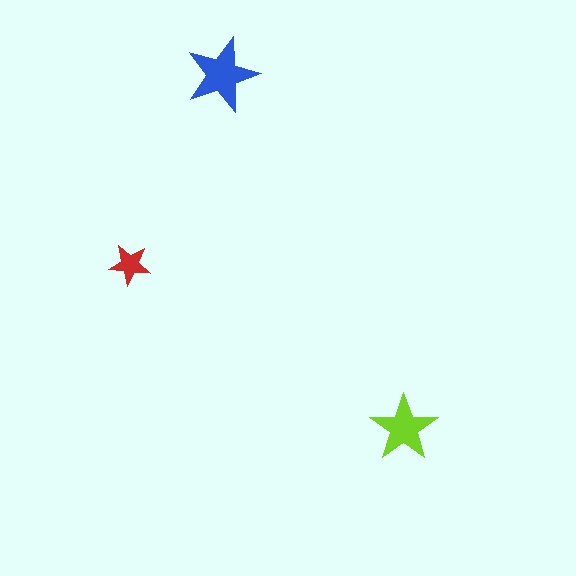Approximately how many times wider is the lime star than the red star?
About 1.5 times wider.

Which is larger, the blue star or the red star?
The blue one.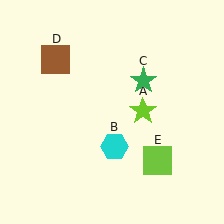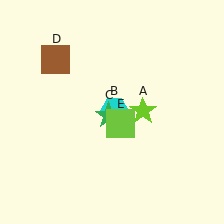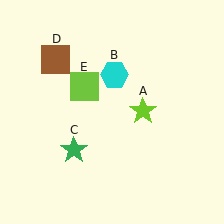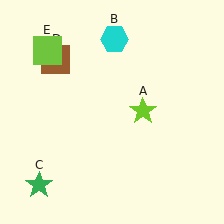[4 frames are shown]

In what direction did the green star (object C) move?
The green star (object C) moved down and to the left.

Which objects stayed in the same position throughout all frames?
Lime star (object A) and brown square (object D) remained stationary.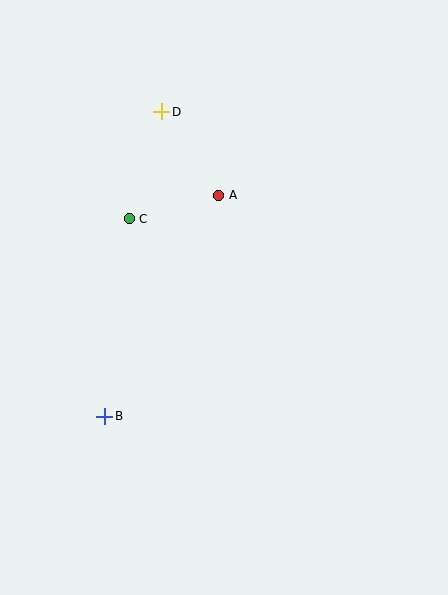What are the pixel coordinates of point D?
Point D is at (162, 112).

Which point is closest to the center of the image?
Point A at (219, 195) is closest to the center.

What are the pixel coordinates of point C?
Point C is at (129, 219).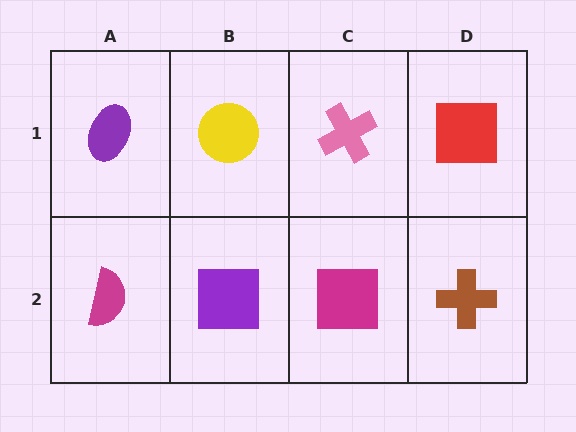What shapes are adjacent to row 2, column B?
A yellow circle (row 1, column B), a magenta semicircle (row 2, column A), a magenta square (row 2, column C).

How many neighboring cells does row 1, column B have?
3.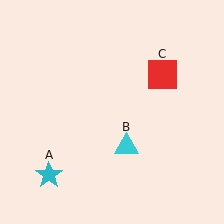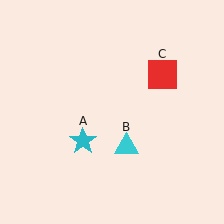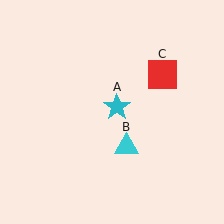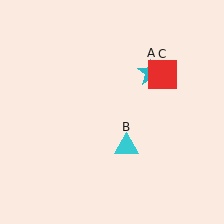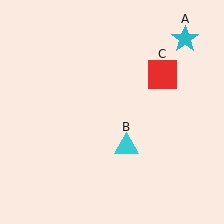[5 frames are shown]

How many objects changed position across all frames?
1 object changed position: cyan star (object A).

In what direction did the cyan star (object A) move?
The cyan star (object A) moved up and to the right.